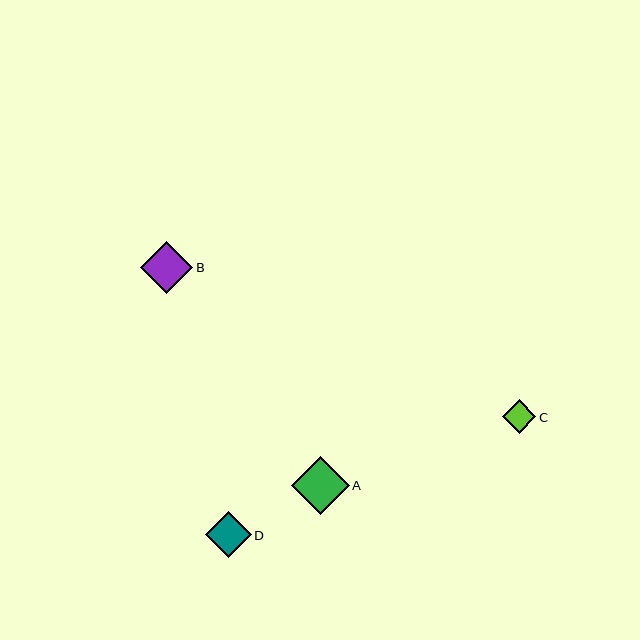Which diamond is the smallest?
Diamond C is the smallest with a size of approximately 34 pixels.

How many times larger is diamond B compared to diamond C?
Diamond B is approximately 1.5 times the size of diamond C.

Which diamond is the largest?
Diamond A is the largest with a size of approximately 58 pixels.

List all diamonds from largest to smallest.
From largest to smallest: A, B, D, C.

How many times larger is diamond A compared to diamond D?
Diamond A is approximately 1.3 times the size of diamond D.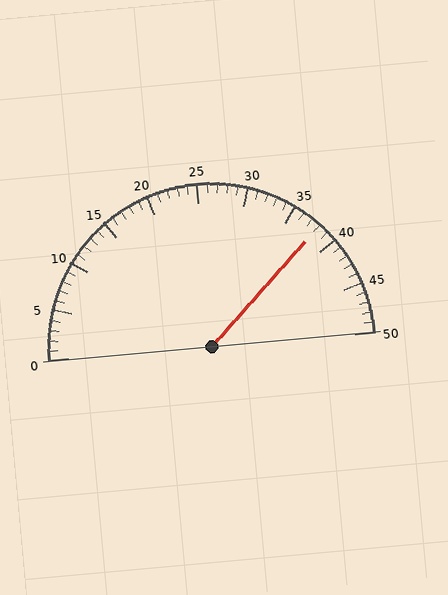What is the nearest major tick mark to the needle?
The nearest major tick mark is 40.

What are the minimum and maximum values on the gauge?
The gauge ranges from 0 to 50.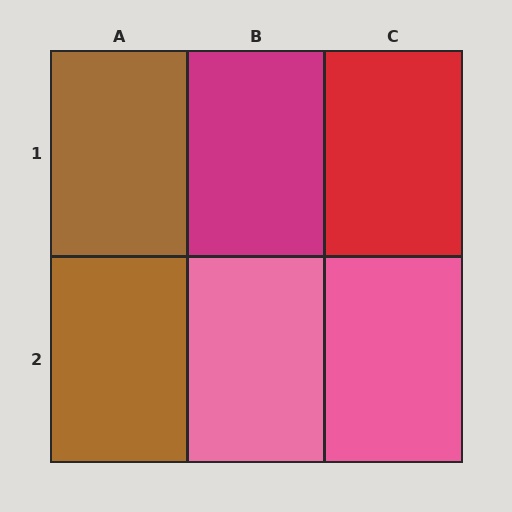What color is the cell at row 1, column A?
Brown.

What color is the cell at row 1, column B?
Magenta.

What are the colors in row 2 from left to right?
Brown, pink, pink.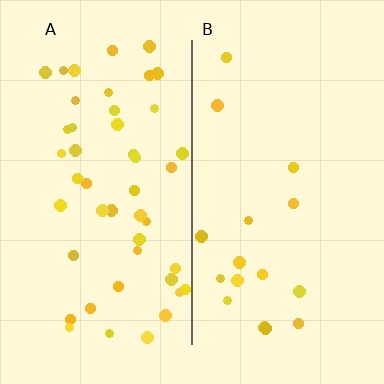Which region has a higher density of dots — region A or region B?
A (the left).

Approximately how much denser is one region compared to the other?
Approximately 2.8× — region A over region B.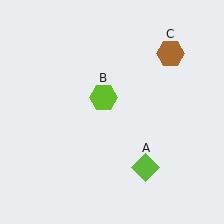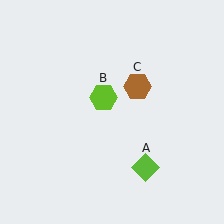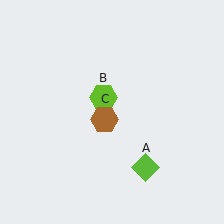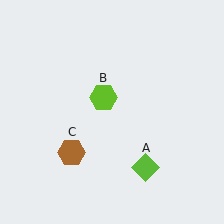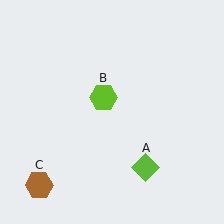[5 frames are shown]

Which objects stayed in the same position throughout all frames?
Lime diamond (object A) and lime hexagon (object B) remained stationary.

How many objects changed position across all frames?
1 object changed position: brown hexagon (object C).